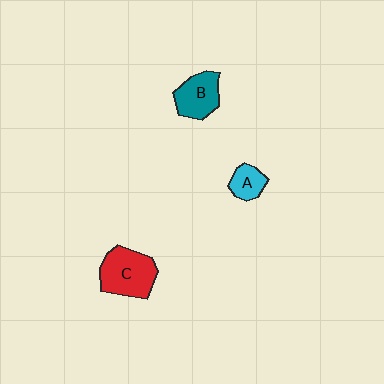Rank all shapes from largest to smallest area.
From largest to smallest: C (red), B (teal), A (cyan).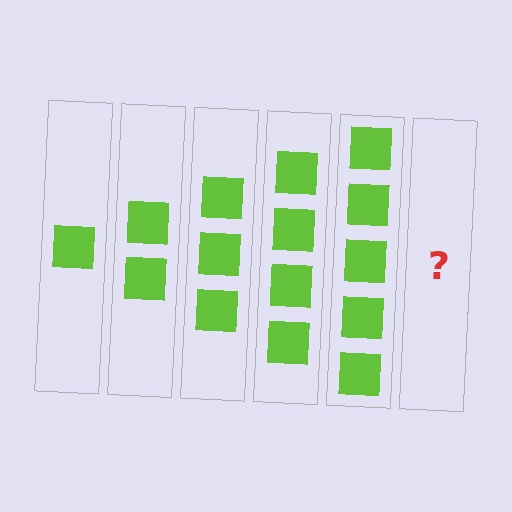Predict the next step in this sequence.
The next step is 6 squares.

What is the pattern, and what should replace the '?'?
The pattern is that each step adds one more square. The '?' should be 6 squares.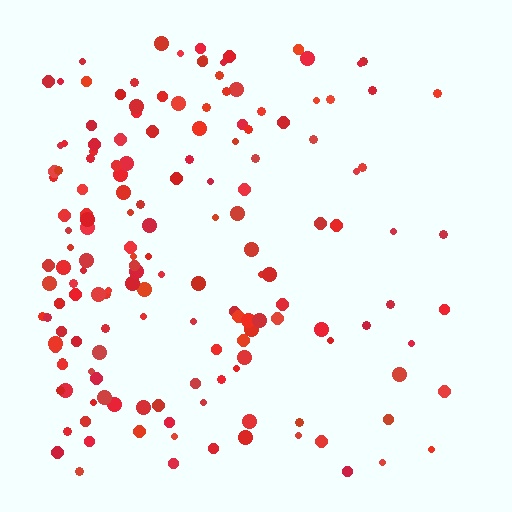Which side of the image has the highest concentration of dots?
The left.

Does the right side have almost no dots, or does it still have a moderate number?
Still a moderate number, just noticeably fewer than the left.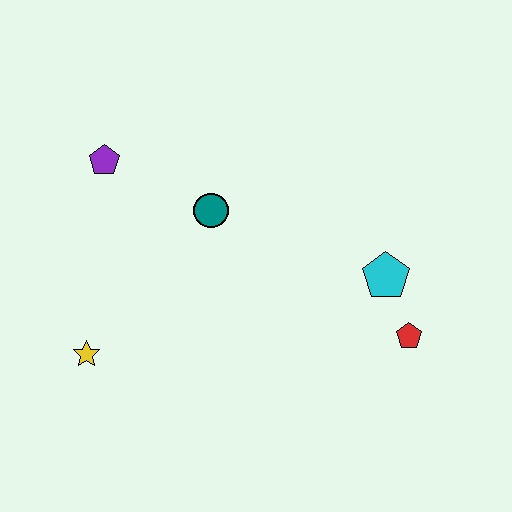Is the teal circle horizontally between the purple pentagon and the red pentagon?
Yes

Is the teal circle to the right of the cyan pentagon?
No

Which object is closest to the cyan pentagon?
The red pentagon is closest to the cyan pentagon.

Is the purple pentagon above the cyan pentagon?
Yes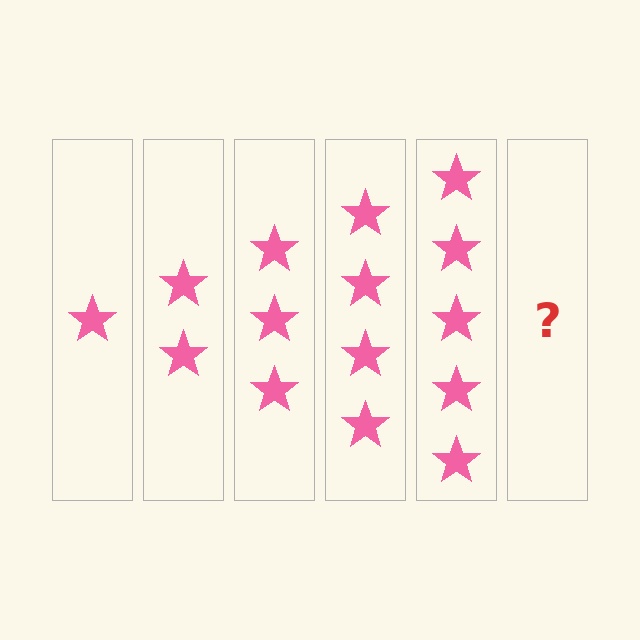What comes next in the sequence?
The next element should be 6 stars.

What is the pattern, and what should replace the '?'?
The pattern is that each step adds one more star. The '?' should be 6 stars.